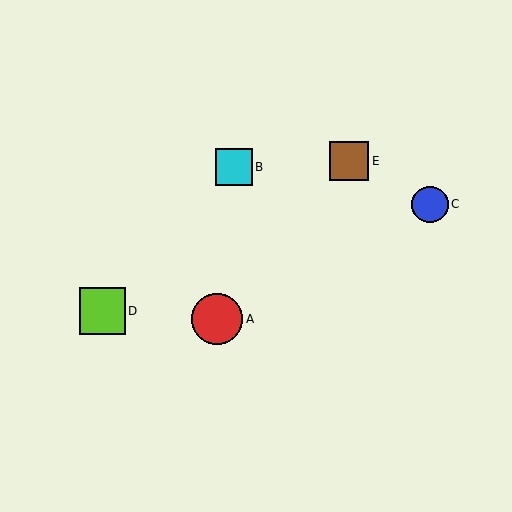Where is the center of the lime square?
The center of the lime square is at (102, 311).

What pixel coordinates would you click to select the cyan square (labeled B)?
Click at (234, 167) to select the cyan square B.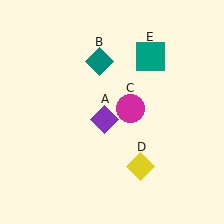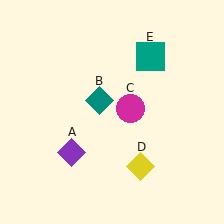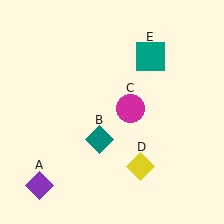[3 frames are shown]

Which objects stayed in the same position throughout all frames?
Magenta circle (object C) and yellow diamond (object D) and teal square (object E) remained stationary.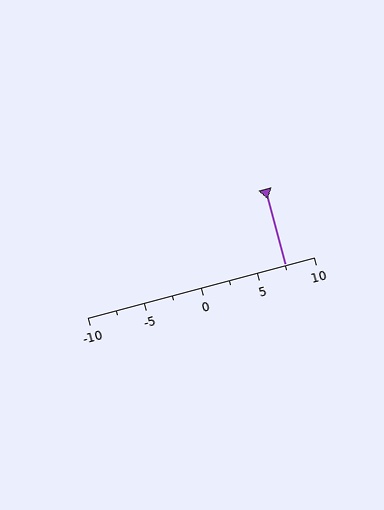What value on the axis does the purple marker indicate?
The marker indicates approximately 7.5.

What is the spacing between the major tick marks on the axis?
The major ticks are spaced 5 apart.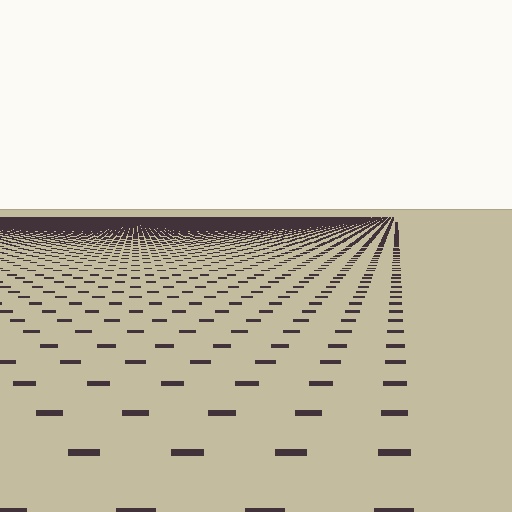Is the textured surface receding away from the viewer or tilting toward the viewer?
The surface is receding away from the viewer. Texture elements get smaller and denser toward the top.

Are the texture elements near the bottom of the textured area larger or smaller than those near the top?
Larger. Near the bottom, elements are closer to the viewer and appear at a bigger on-screen size.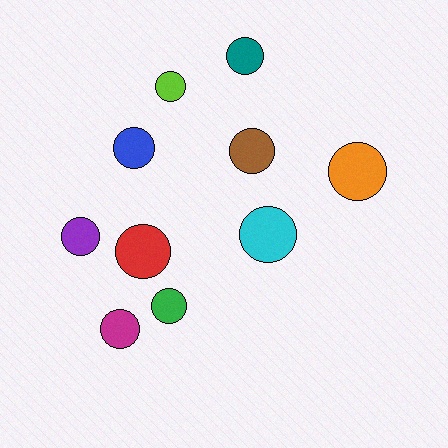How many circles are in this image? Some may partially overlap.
There are 10 circles.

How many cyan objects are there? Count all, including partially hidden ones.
There is 1 cyan object.